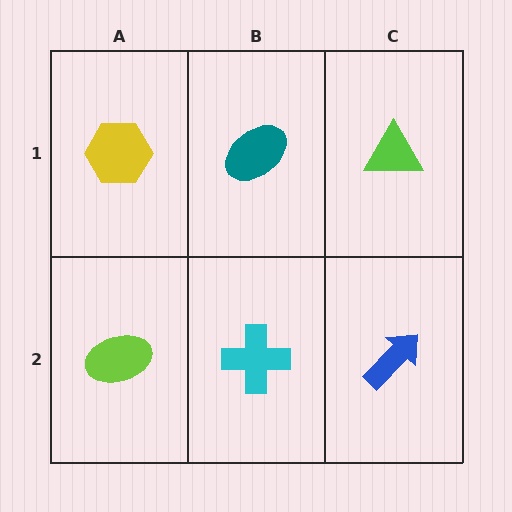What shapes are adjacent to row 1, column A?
A lime ellipse (row 2, column A), a teal ellipse (row 1, column B).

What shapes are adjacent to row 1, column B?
A cyan cross (row 2, column B), a yellow hexagon (row 1, column A), a lime triangle (row 1, column C).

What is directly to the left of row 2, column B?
A lime ellipse.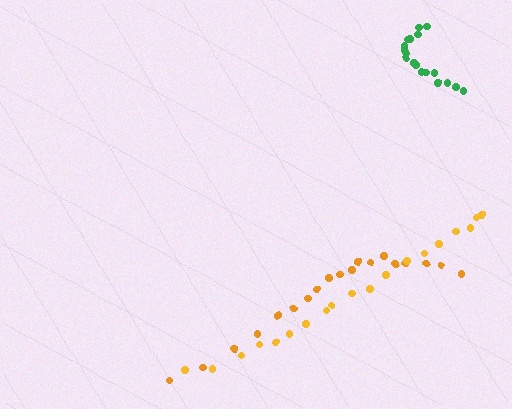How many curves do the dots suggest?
There are 3 distinct paths.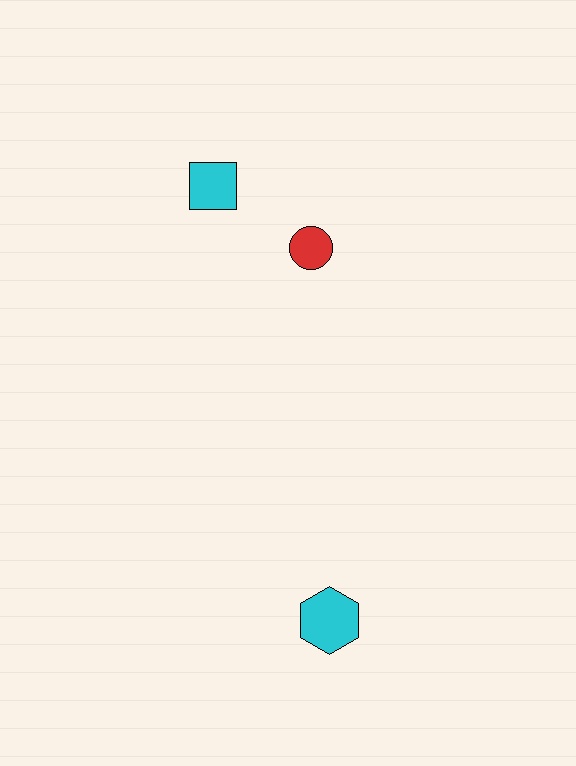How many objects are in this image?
There are 3 objects.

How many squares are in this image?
There is 1 square.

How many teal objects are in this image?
There are no teal objects.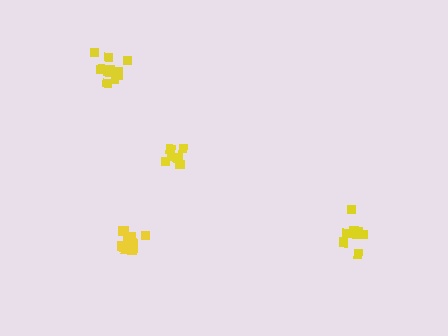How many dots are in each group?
Group 1: 12 dots, Group 2: 6 dots, Group 3: 8 dots, Group 4: 11 dots (37 total).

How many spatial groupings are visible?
There are 4 spatial groupings.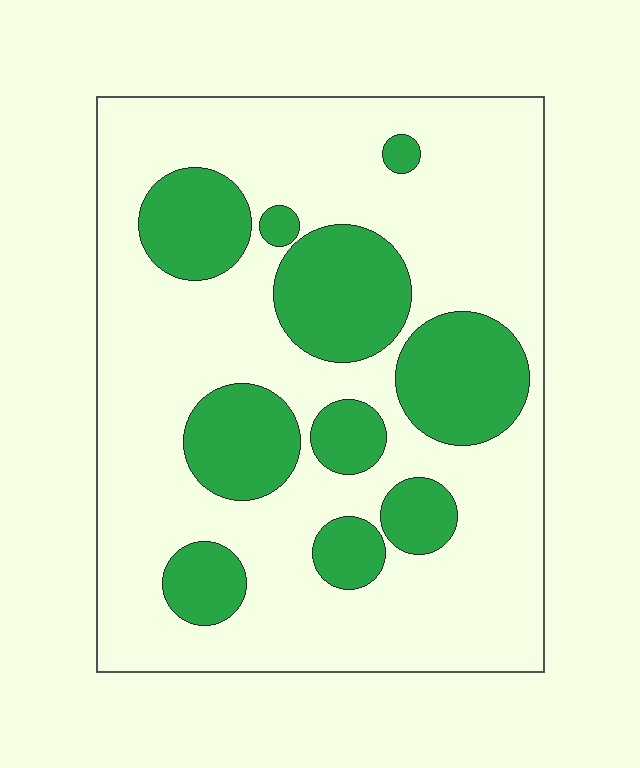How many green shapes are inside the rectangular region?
10.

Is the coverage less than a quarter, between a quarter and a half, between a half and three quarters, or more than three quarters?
Between a quarter and a half.